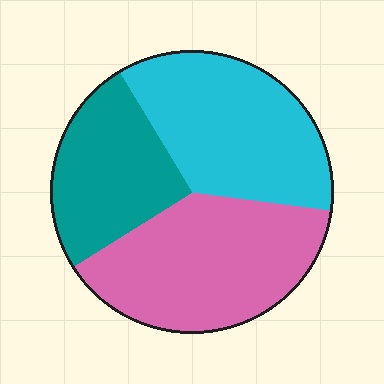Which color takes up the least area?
Teal, at roughly 25%.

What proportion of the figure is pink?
Pink takes up about two fifths (2/5) of the figure.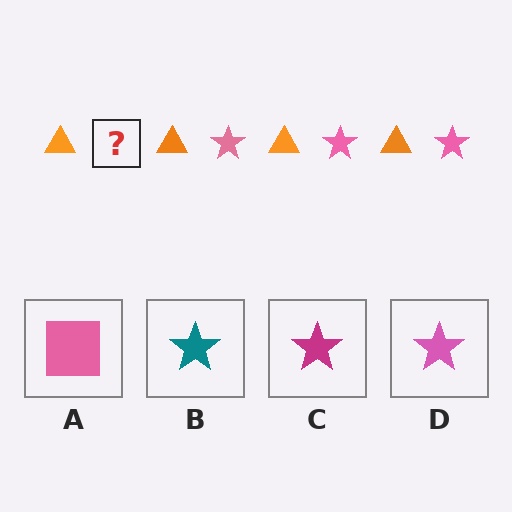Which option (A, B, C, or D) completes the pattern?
D.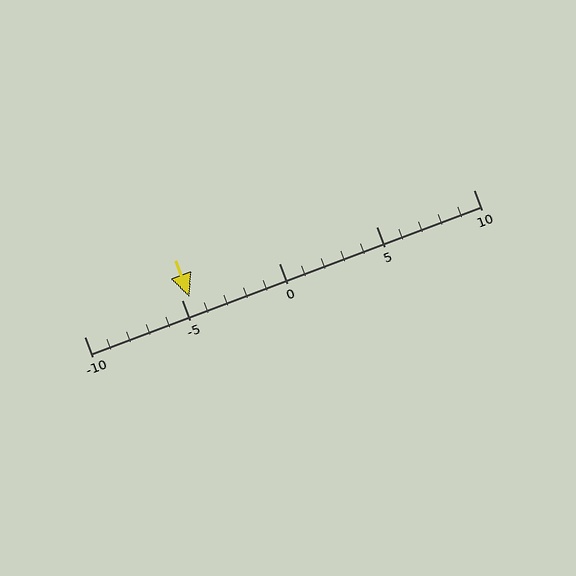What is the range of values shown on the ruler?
The ruler shows values from -10 to 10.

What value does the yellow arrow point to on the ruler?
The yellow arrow points to approximately -5.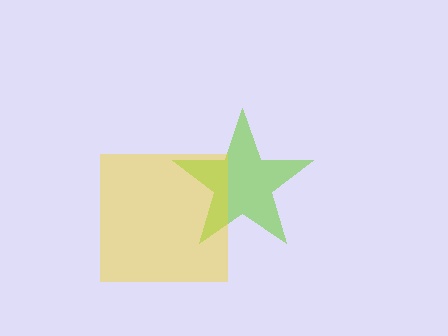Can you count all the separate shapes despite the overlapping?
Yes, there are 2 separate shapes.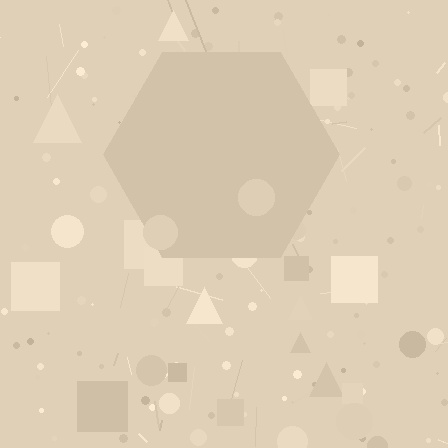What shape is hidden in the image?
A hexagon is hidden in the image.